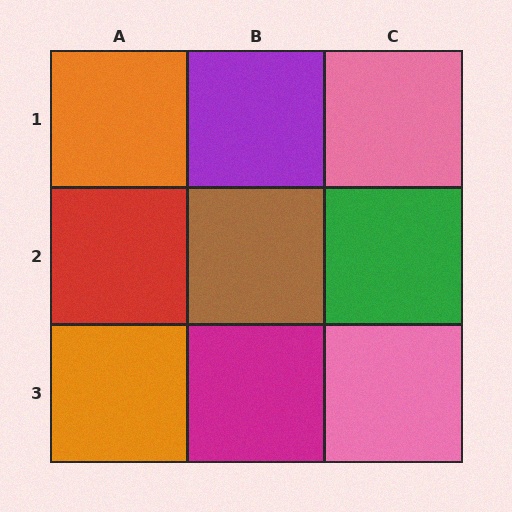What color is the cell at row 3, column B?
Magenta.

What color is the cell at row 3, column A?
Orange.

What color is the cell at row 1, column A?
Orange.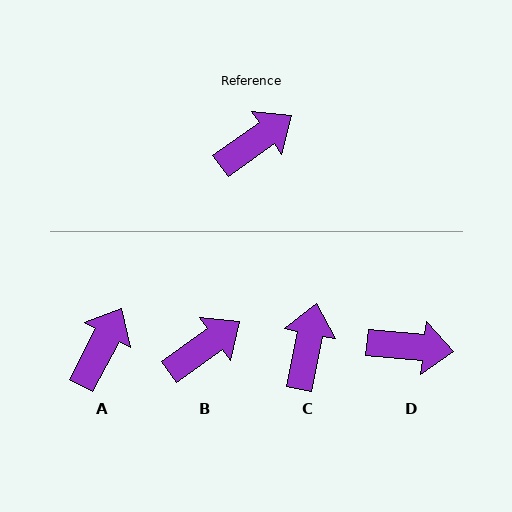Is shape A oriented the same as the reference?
No, it is off by about 27 degrees.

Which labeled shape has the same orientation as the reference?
B.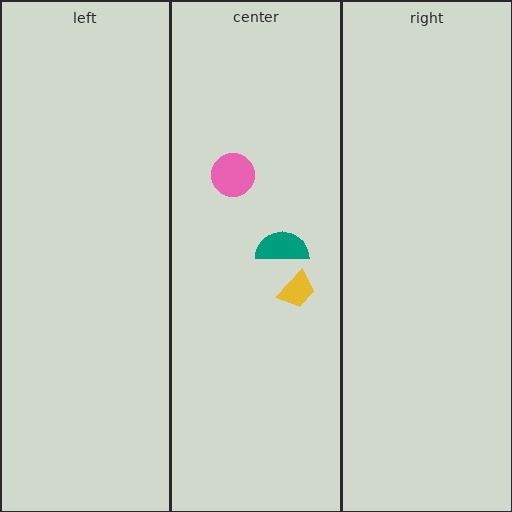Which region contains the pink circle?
The center region.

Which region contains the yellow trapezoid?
The center region.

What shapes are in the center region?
The teal semicircle, the pink circle, the yellow trapezoid.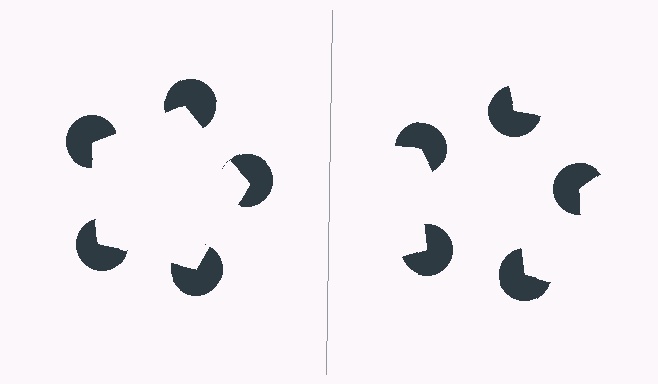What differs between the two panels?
The pac-man discs are positioned identically on both sides; only the wedge orientations differ. On the left they align to a pentagon; on the right they are misaligned.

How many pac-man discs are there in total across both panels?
10 — 5 on each side.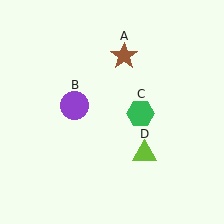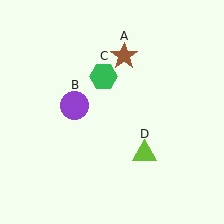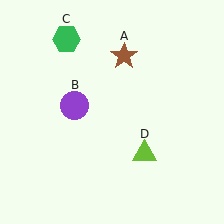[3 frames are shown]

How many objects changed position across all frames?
1 object changed position: green hexagon (object C).